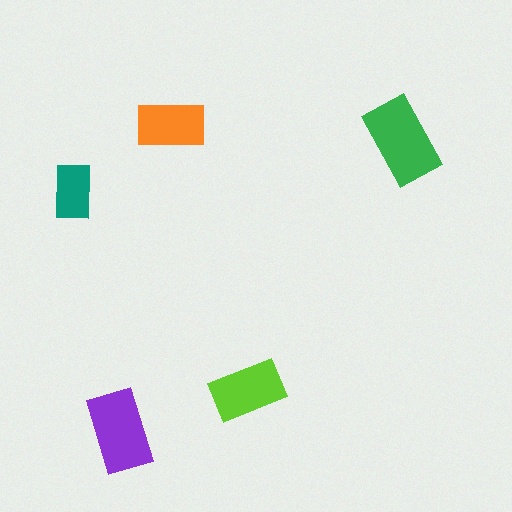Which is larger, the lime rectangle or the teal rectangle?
The lime one.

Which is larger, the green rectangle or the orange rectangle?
The green one.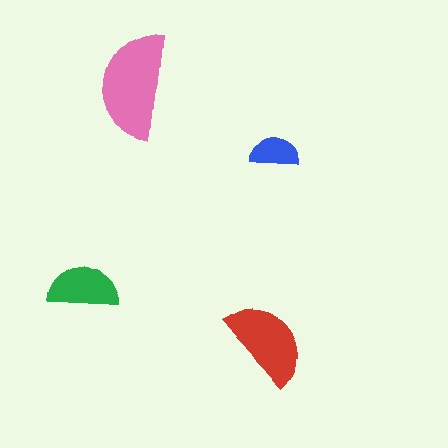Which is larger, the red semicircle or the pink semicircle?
The pink one.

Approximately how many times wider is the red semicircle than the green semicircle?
About 1.5 times wider.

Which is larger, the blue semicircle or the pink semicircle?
The pink one.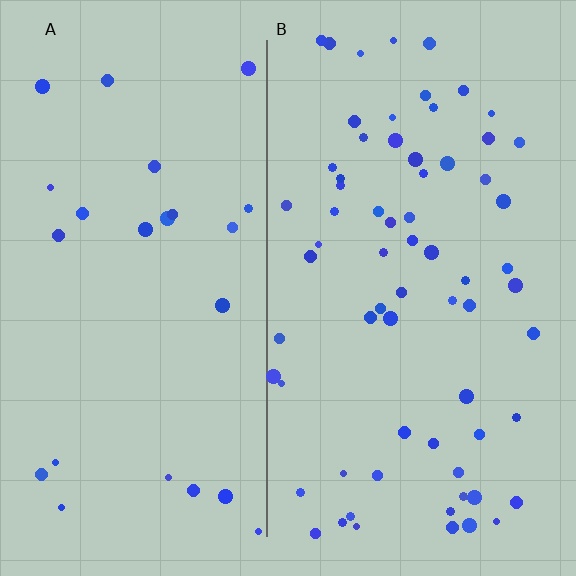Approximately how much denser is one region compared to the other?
Approximately 2.8× — region B over region A.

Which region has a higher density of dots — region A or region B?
B (the right).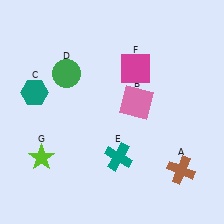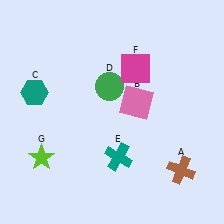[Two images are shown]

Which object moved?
The green circle (D) moved right.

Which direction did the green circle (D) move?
The green circle (D) moved right.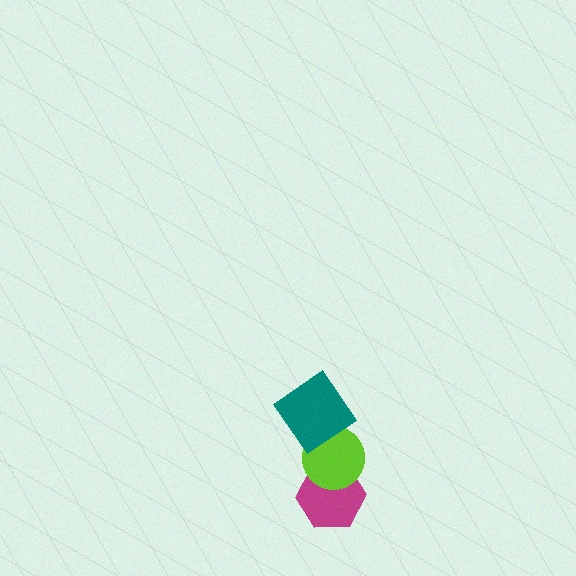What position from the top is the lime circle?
The lime circle is 2nd from the top.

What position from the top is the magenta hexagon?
The magenta hexagon is 3rd from the top.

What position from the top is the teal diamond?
The teal diamond is 1st from the top.